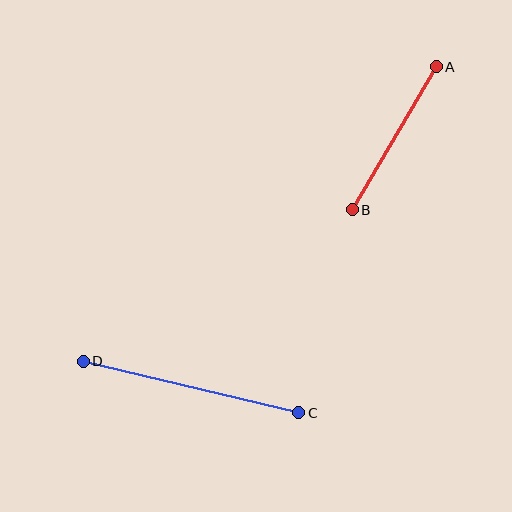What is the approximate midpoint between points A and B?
The midpoint is at approximately (394, 138) pixels.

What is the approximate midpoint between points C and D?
The midpoint is at approximately (191, 387) pixels.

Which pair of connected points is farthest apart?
Points C and D are farthest apart.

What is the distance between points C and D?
The distance is approximately 222 pixels.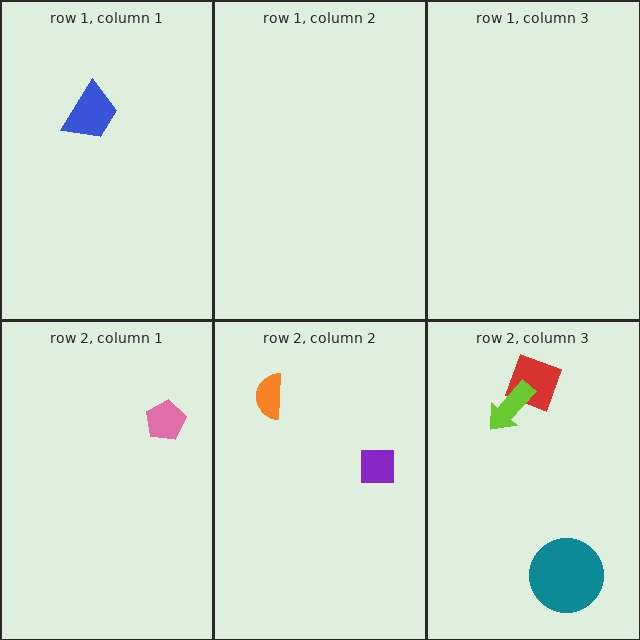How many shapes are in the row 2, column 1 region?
1.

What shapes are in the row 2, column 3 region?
The red square, the lime arrow, the teal circle.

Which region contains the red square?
The row 2, column 3 region.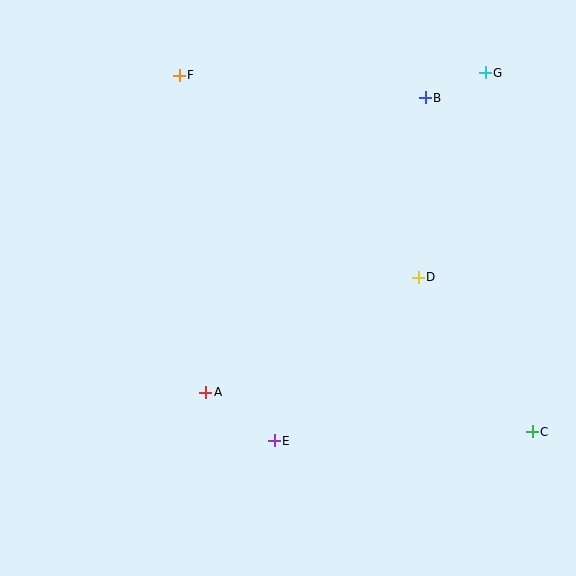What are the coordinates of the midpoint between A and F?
The midpoint between A and F is at (193, 234).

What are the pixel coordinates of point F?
Point F is at (179, 75).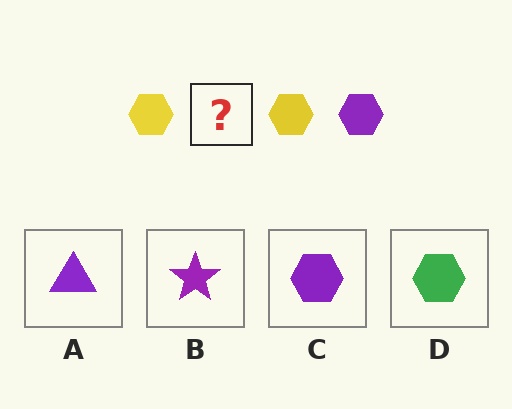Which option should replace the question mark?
Option C.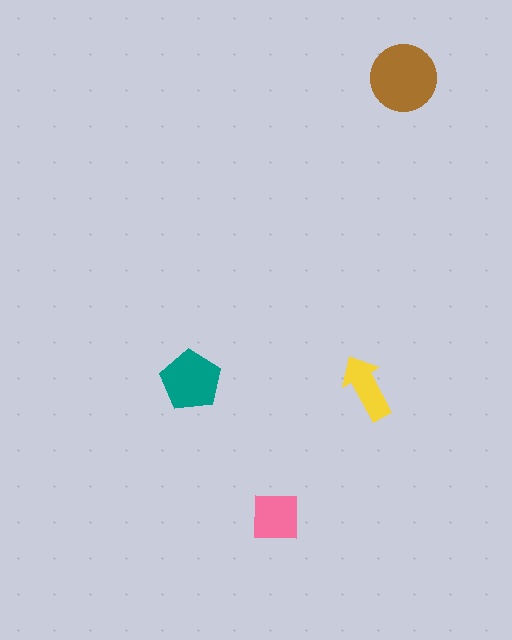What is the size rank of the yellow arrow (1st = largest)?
4th.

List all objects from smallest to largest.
The yellow arrow, the pink square, the teal pentagon, the brown circle.